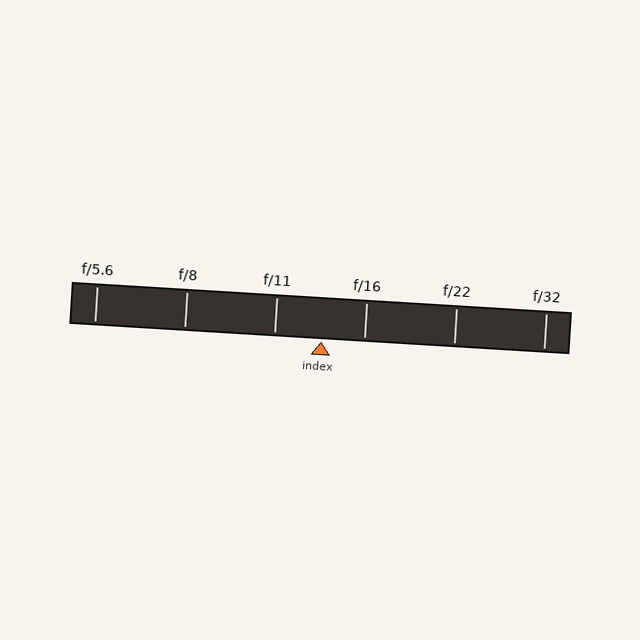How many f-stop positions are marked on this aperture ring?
There are 6 f-stop positions marked.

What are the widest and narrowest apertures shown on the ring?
The widest aperture shown is f/5.6 and the narrowest is f/32.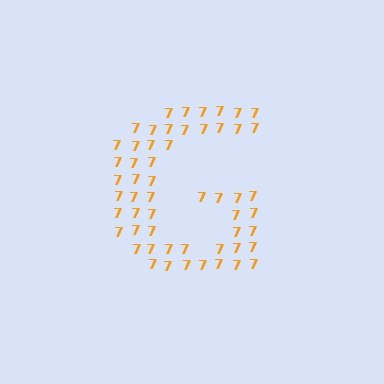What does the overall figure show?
The overall figure shows the letter G.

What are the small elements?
The small elements are digit 7's.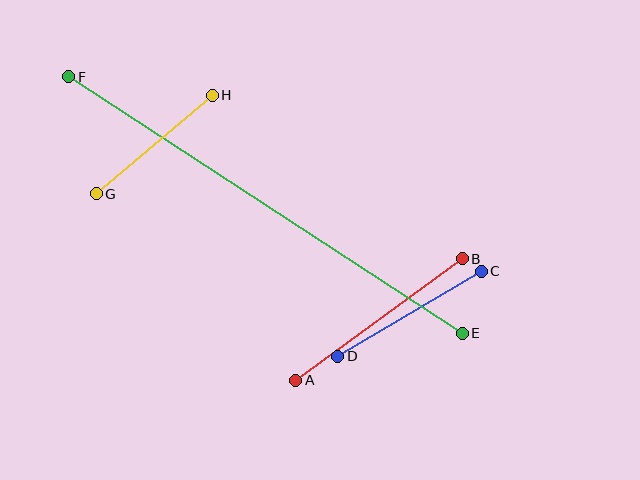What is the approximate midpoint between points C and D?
The midpoint is at approximately (409, 314) pixels.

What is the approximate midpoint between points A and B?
The midpoint is at approximately (379, 320) pixels.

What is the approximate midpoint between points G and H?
The midpoint is at approximately (154, 144) pixels.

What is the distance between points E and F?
The distance is approximately 470 pixels.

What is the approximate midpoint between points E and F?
The midpoint is at approximately (265, 205) pixels.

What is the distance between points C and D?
The distance is approximately 167 pixels.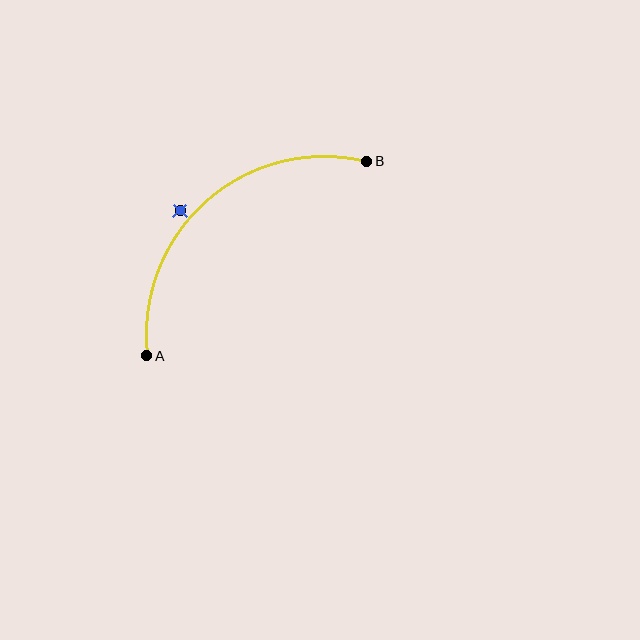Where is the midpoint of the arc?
The arc midpoint is the point on the curve farthest from the straight line joining A and B. It sits above and to the left of that line.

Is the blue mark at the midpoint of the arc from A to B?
No — the blue mark does not lie on the arc at all. It sits slightly outside the curve.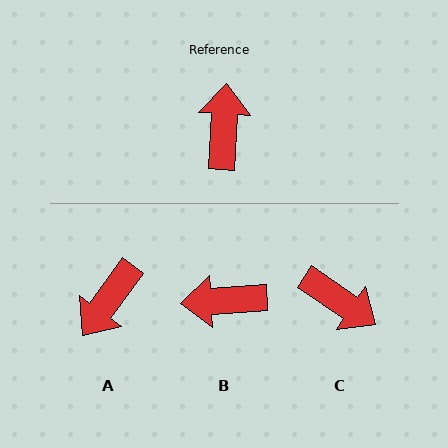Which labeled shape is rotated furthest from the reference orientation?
A, about 148 degrees away.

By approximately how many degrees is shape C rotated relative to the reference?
Approximately 121 degrees clockwise.